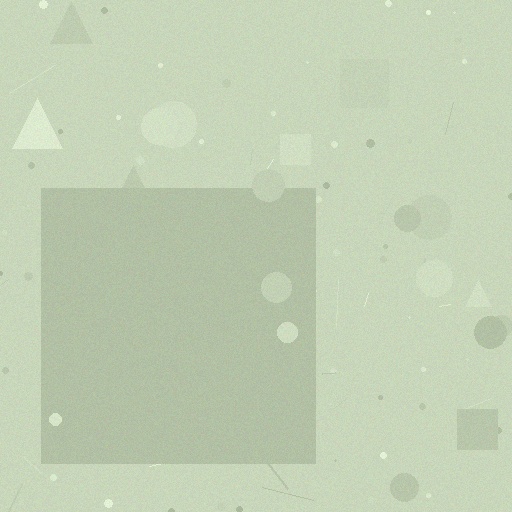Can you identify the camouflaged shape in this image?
The camouflaged shape is a square.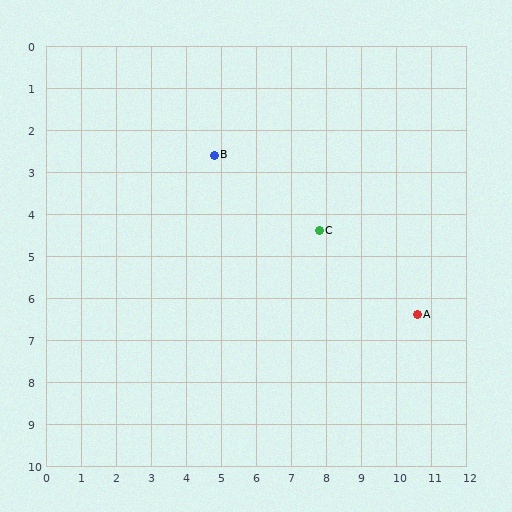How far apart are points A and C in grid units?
Points A and C are about 3.4 grid units apart.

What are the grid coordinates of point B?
Point B is at approximately (4.8, 2.6).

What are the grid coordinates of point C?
Point C is at approximately (7.8, 4.4).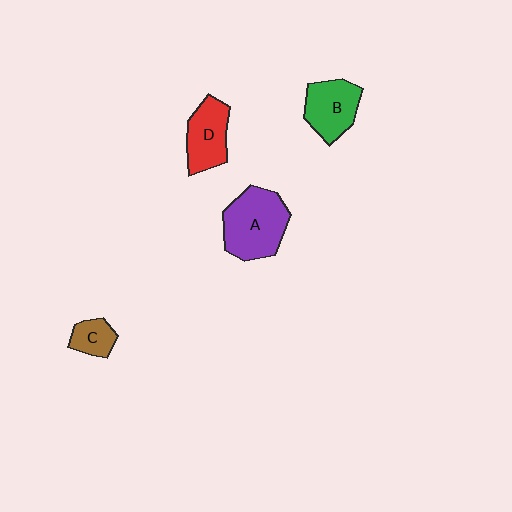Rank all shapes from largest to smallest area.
From largest to smallest: A (purple), B (green), D (red), C (brown).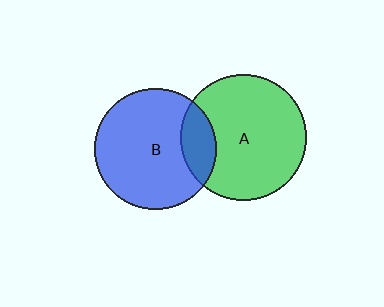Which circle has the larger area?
Circle A (green).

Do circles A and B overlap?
Yes.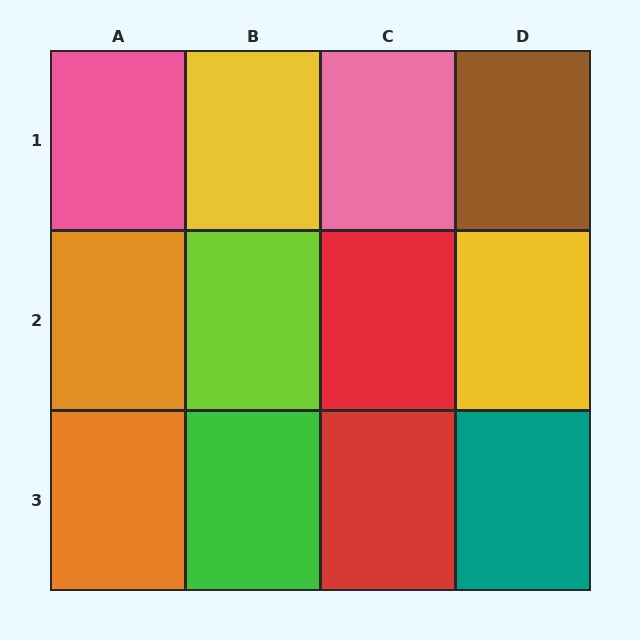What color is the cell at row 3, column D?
Teal.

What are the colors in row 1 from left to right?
Pink, yellow, pink, brown.